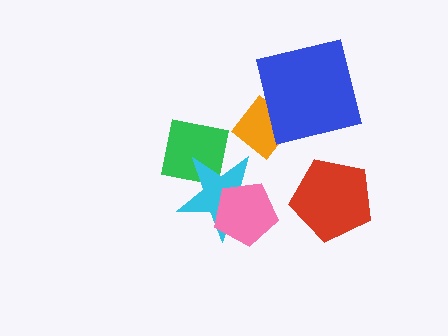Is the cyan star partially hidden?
Yes, it is partially covered by another shape.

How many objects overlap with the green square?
1 object overlaps with the green square.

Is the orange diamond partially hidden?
Yes, it is partially covered by another shape.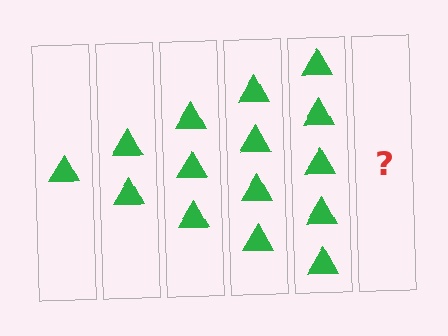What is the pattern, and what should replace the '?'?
The pattern is that each step adds one more triangle. The '?' should be 6 triangles.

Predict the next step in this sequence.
The next step is 6 triangles.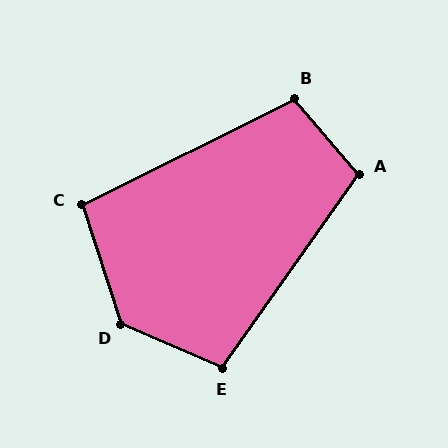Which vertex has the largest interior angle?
D, at approximately 131 degrees.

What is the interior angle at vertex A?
Approximately 104 degrees (obtuse).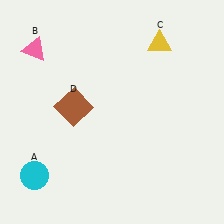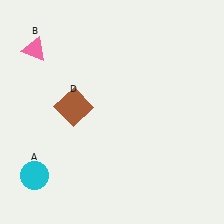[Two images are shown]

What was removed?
The yellow triangle (C) was removed in Image 2.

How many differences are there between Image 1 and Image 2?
There is 1 difference between the two images.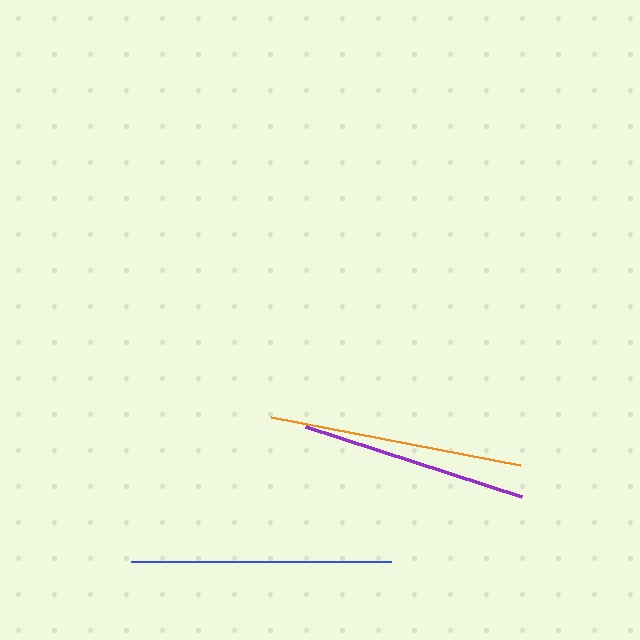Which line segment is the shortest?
The purple line is the shortest at approximately 227 pixels.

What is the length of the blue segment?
The blue segment is approximately 261 pixels long.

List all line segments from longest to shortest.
From longest to shortest: blue, orange, purple.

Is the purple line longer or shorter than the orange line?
The orange line is longer than the purple line.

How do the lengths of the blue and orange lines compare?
The blue and orange lines are approximately the same length.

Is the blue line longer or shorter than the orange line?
The blue line is longer than the orange line.